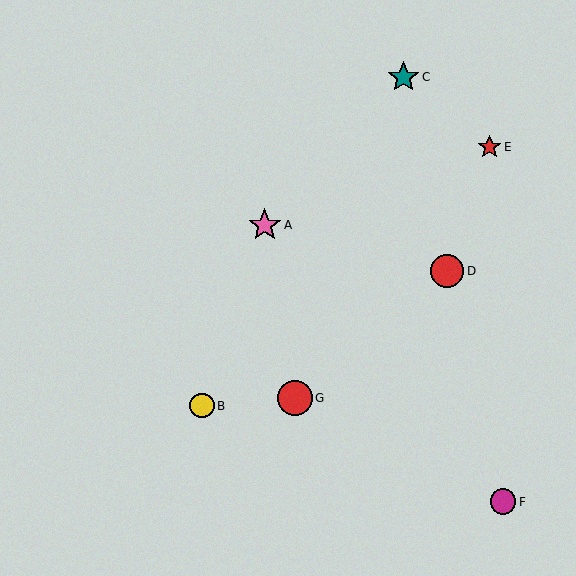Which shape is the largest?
The red circle (labeled G) is the largest.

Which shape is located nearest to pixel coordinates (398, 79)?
The teal star (labeled C) at (403, 77) is nearest to that location.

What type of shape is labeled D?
Shape D is a red circle.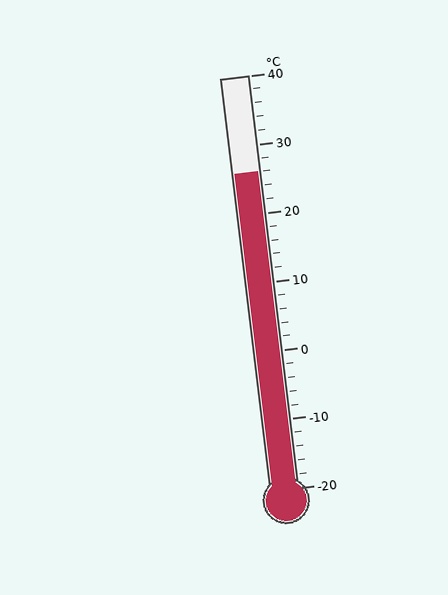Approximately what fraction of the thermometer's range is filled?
The thermometer is filled to approximately 75% of its range.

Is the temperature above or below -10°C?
The temperature is above -10°C.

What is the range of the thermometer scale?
The thermometer scale ranges from -20°C to 40°C.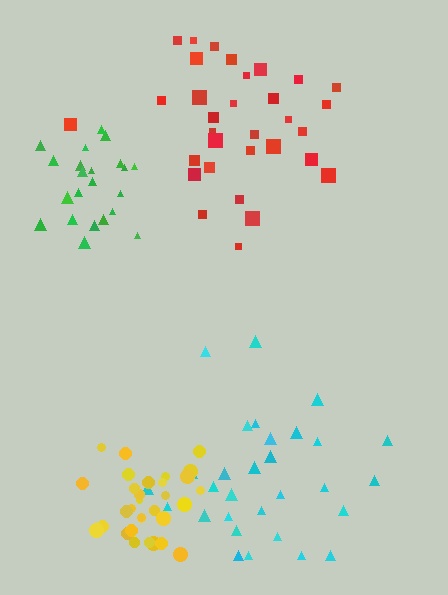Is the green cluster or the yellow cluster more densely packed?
Yellow.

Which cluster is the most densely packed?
Yellow.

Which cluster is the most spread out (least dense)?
Cyan.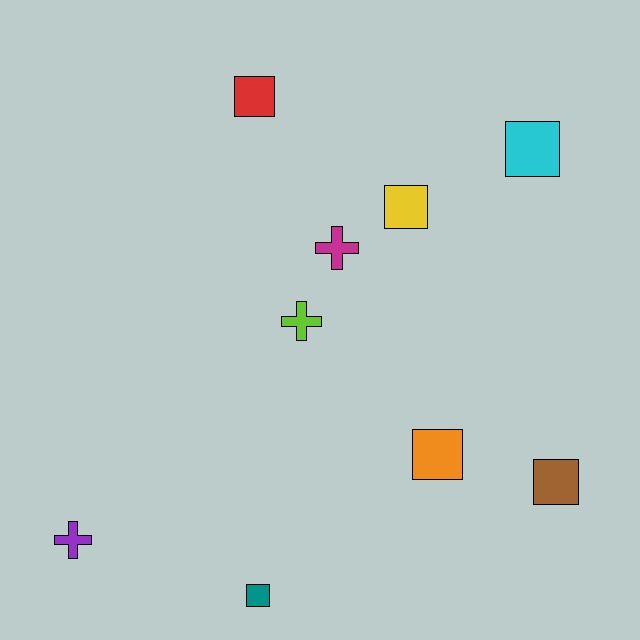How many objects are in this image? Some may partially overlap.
There are 9 objects.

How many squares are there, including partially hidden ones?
There are 6 squares.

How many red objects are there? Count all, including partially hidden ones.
There is 1 red object.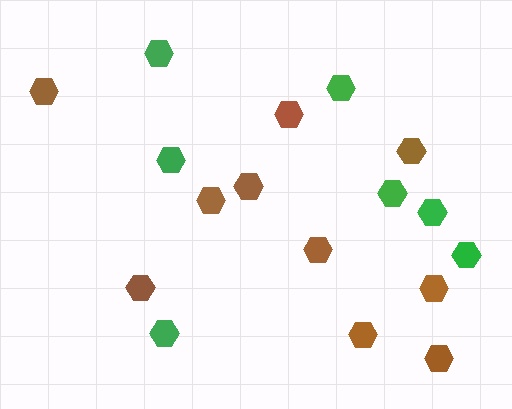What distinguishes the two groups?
There are 2 groups: one group of brown hexagons (10) and one group of green hexagons (7).